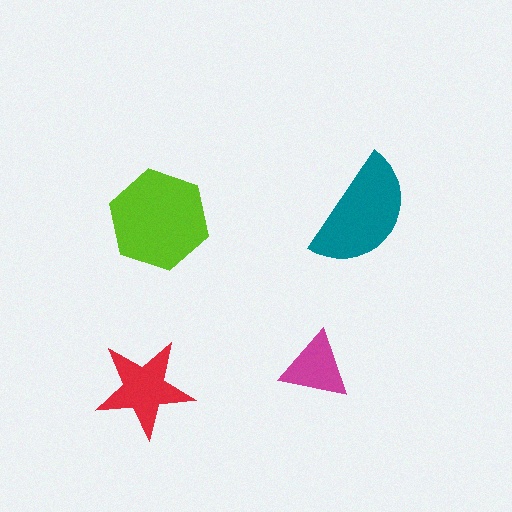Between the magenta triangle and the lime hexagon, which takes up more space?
The lime hexagon.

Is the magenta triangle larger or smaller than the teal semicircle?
Smaller.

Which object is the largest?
The lime hexagon.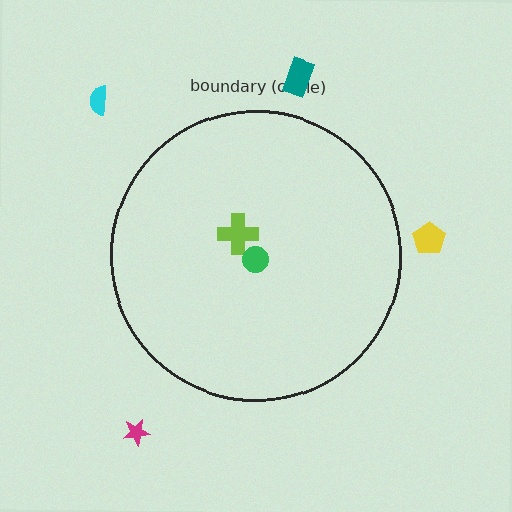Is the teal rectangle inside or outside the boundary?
Outside.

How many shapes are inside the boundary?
2 inside, 4 outside.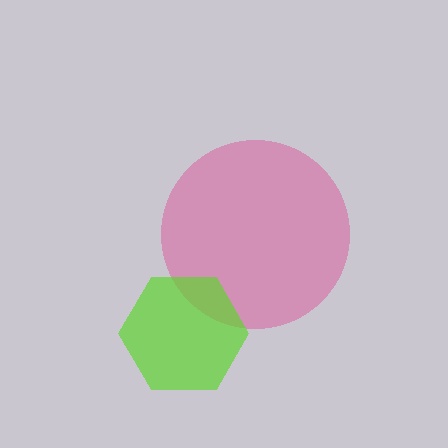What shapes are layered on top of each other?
The layered shapes are: a pink circle, a lime hexagon.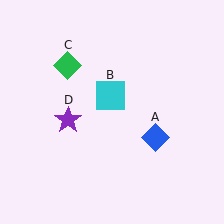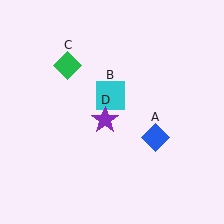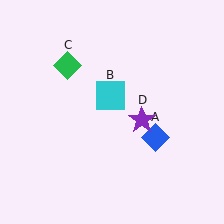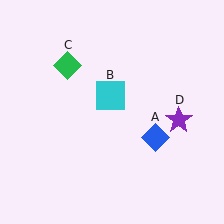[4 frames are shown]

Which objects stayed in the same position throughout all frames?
Blue diamond (object A) and cyan square (object B) and green diamond (object C) remained stationary.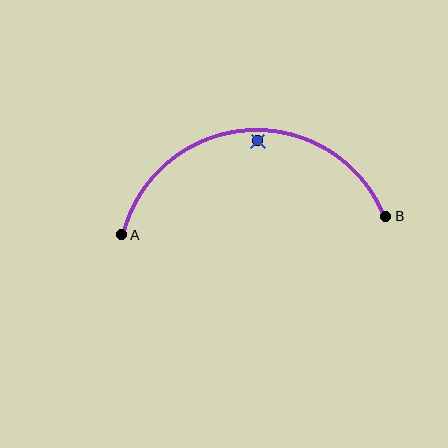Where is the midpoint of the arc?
The arc midpoint is the point on the curve farthest from the straight line joining A and B. It sits above that line.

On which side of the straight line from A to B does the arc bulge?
The arc bulges above the straight line connecting A and B.